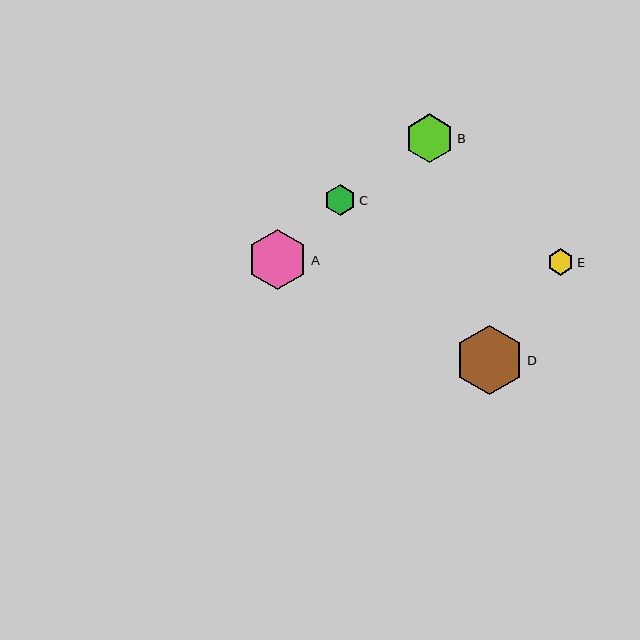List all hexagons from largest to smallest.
From largest to smallest: D, A, B, C, E.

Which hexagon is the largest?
Hexagon D is the largest with a size of approximately 69 pixels.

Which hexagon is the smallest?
Hexagon E is the smallest with a size of approximately 26 pixels.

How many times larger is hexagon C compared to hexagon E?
Hexagon C is approximately 1.2 times the size of hexagon E.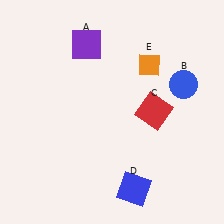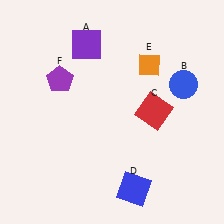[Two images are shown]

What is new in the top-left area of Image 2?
A purple pentagon (F) was added in the top-left area of Image 2.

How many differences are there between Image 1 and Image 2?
There is 1 difference between the two images.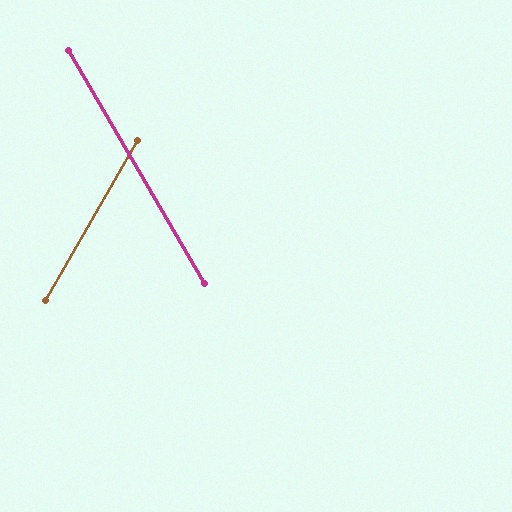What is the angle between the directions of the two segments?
Approximately 60 degrees.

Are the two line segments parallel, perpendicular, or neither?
Neither parallel nor perpendicular — they differ by about 60°.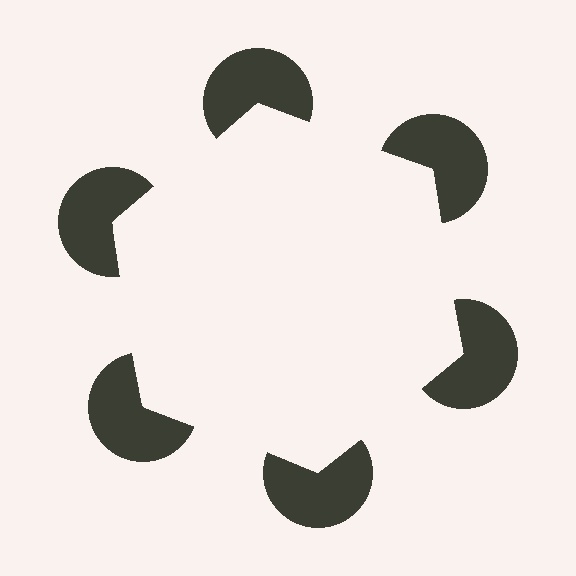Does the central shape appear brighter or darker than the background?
It typically appears slightly brighter than the background, even though no actual brightness change is drawn.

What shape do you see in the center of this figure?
An illusory hexagon — its edges are inferred from the aligned wedge cuts in the pac-man discs, not physically drawn.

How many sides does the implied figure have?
6 sides.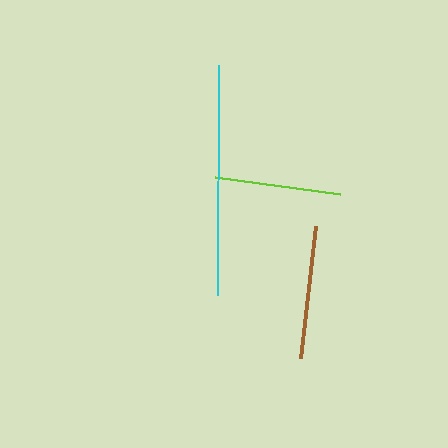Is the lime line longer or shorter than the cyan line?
The cyan line is longer than the lime line.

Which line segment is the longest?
The cyan line is the longest at approximately 230 pixels.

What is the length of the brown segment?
The brown segment is approximately 133 pixels long.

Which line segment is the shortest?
The lime line is the shortest at approximately 126 pixels.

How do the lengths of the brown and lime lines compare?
The brown and lime lines are approximately the same length.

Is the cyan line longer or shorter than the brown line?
The cyan line is longer than the brown line.